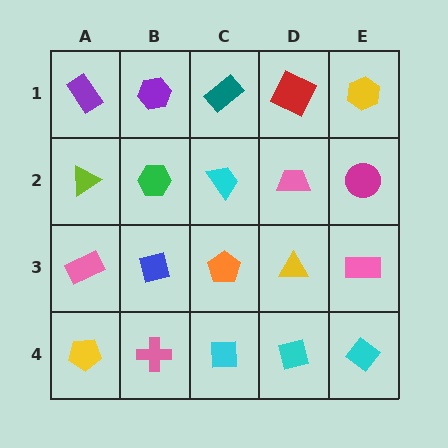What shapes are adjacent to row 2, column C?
A teal rectangle (row 1, column C), an orange pentagon (row 3, column C), a green hexagon (row 2, column B), a pink trapezoid (row 2, column D).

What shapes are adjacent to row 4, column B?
A blue square (row 3, column B), a yellow pentagon (row 4, column A), a cyan square (row 4, column C).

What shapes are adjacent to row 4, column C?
An orange pentagon (row 3, column C), a pink cross (row 4, column B), a cyan square (row 4, column D).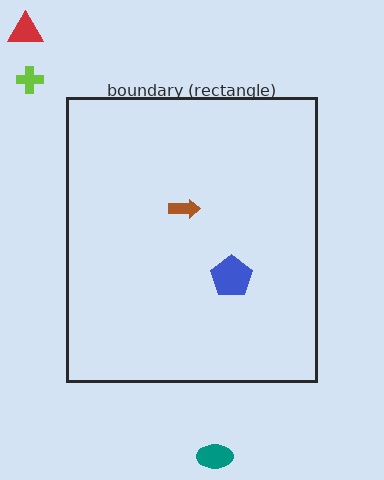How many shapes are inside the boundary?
2 inside, 3 outside.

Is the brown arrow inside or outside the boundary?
Inside.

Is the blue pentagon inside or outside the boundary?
Inside.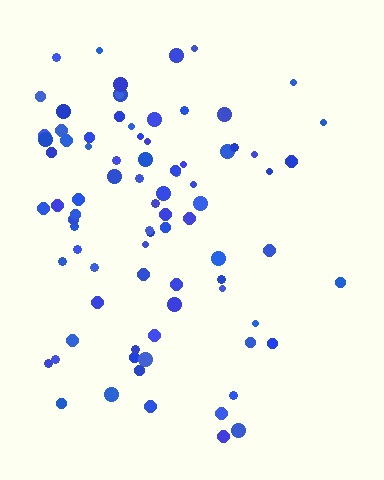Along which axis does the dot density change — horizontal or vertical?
Horizontal.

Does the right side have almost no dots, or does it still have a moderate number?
Still a moderate number, just noticeably fewer than the left.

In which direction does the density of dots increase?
From right to left, with the left side densest.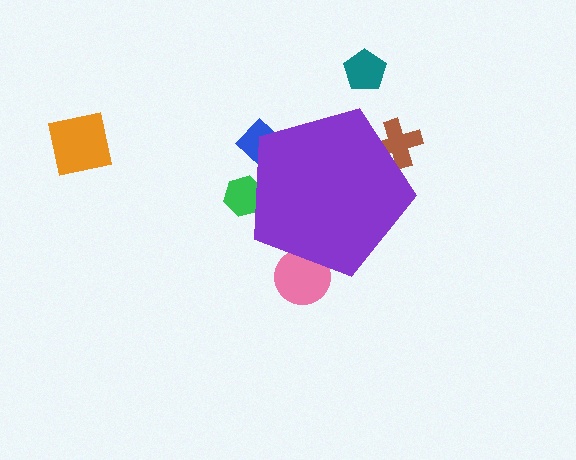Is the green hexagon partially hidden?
Yes, the green hexagon is partially hidden behind the purple pentagon.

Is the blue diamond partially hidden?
Yes, the blue diamond is partially hidden behind the purple pentagon.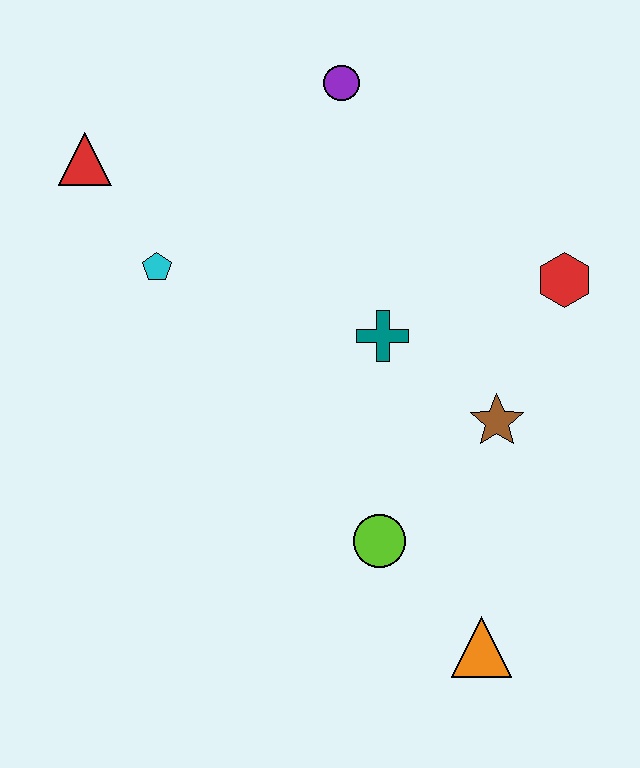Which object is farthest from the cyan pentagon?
The orange triangle is farthest from the cyan pentagon.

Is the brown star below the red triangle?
Yes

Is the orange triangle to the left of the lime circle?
No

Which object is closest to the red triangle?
The cyan pentagon is closest to the red triangle.